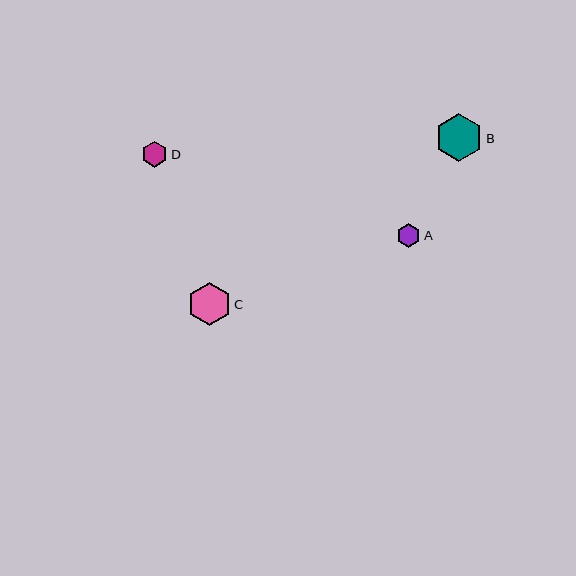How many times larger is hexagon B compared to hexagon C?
Hexagon B is approximately 1.1 times the size of hexagon C.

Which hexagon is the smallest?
Hexagon A is the smallest with a size of approximately 24 pixels.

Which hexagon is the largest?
Hexagon B is the largest with a size of approximately 48 pixels.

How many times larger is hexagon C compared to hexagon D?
Hexagon C is approximately 1.6 times the size of hexagon D.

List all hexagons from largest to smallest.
From largest to smallest: B, C, D, A.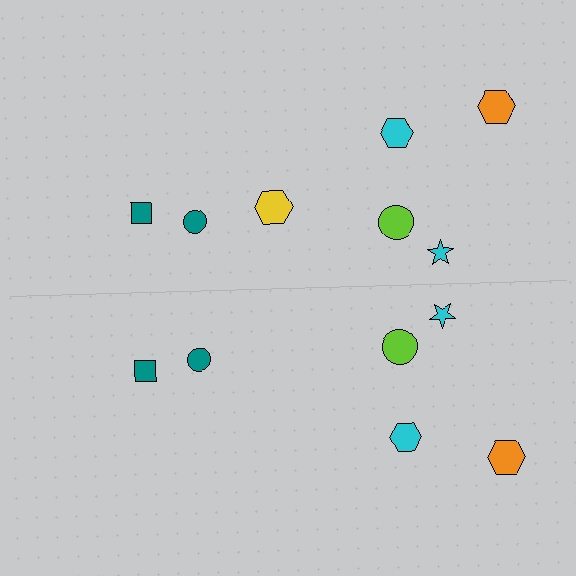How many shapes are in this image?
There are 13 shapes in this image.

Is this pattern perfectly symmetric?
No, the pattern is not perfectly symmetric. A yellow hexagon is missing from the bottom side.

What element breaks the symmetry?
A yellow hexagon is missing from the bottom side.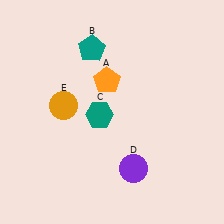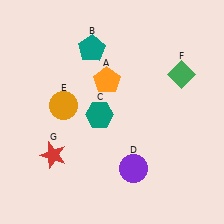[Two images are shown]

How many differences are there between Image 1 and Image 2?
There are 2 differences between the two images.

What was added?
A green diamond (F), a red star (G) were added in Image 2.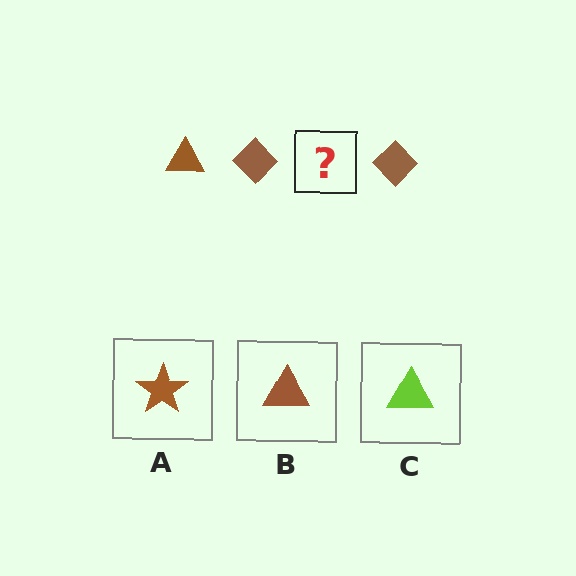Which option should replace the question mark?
Option B.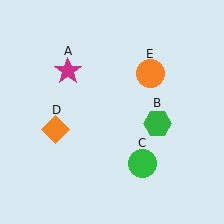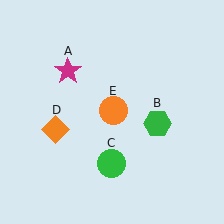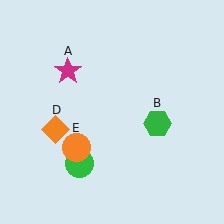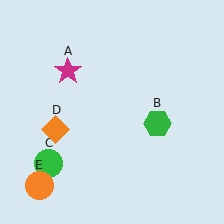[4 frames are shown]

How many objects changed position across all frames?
2 objects changed position: green circle (object C), orange circle (object E).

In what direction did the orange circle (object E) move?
The orange circle (object E) moved down and to the left.